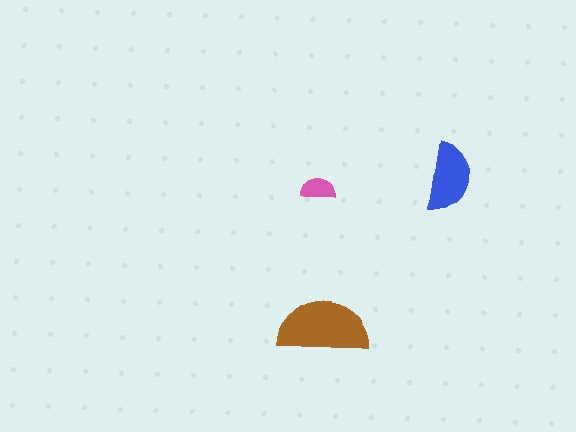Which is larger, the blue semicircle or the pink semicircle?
The blue one.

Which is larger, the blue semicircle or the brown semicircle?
The brown one.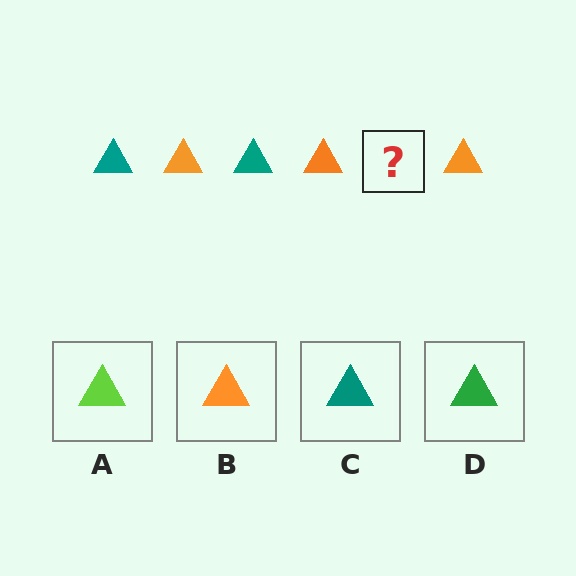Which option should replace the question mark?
Option C.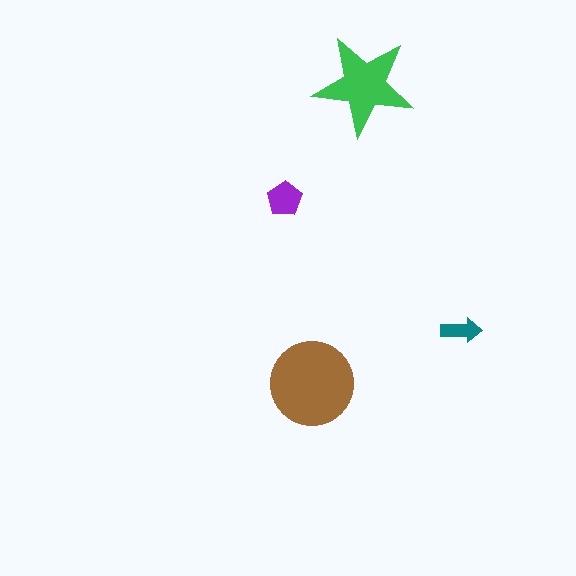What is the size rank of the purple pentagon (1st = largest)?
3rd.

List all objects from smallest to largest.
The teal arrow, the purple pentagon, the green star, the brown circle.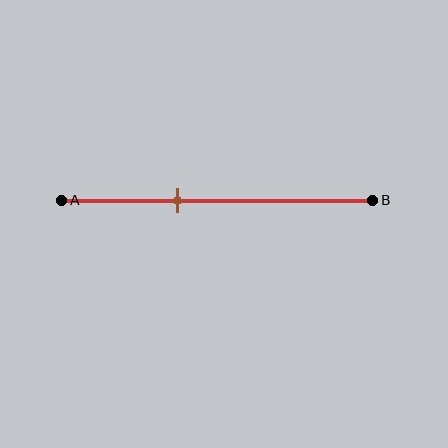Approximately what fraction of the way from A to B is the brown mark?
The brown mark is approximately 35% of the way from A to B.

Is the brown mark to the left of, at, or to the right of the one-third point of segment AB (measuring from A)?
The brown mark is to the right of the one-third point of segment AB.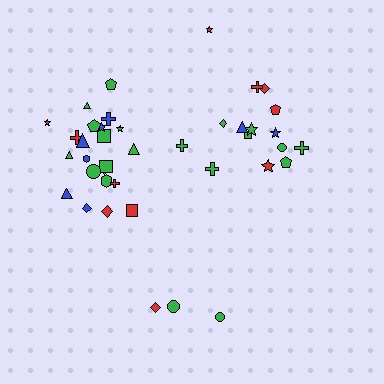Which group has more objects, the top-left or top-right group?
The top-left group.